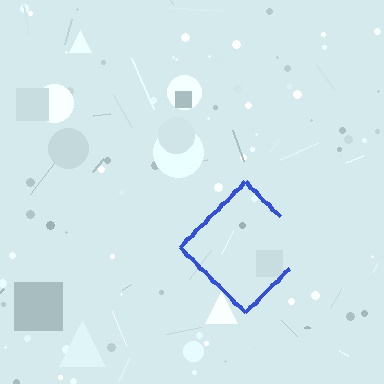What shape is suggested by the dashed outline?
The dashed outline suggests a diamond.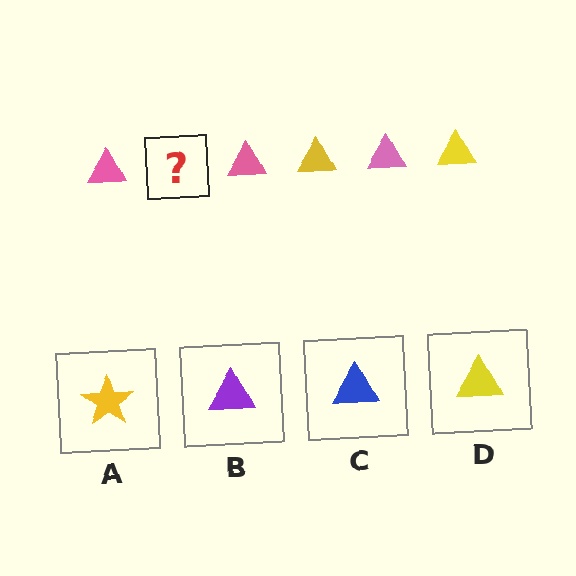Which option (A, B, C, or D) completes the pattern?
D.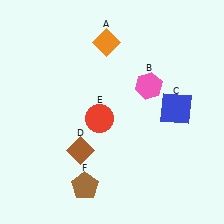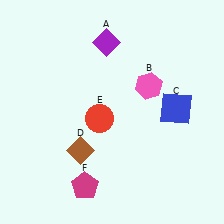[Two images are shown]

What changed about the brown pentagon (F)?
In Image 1, F is brown. In Image 2, it changed to magenta.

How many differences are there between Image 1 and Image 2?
There are 2 differences between the two images.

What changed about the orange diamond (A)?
In Image 1, A is orange. In Image 2, it changed to purple.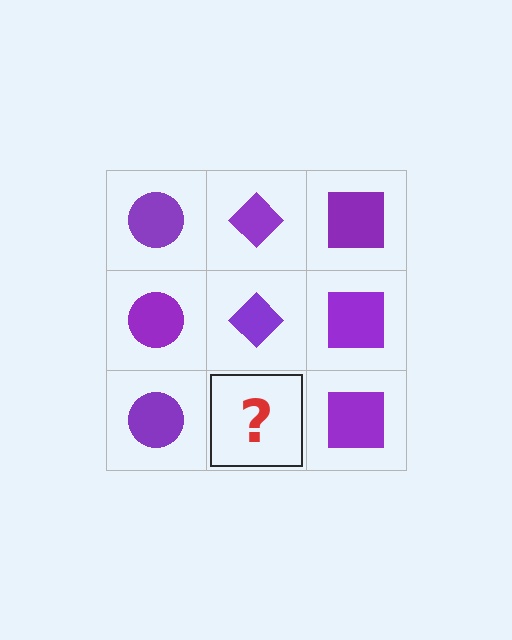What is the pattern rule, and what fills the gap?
The rule is that each column has a consistent shape. The gap should be filled with a purple diamond.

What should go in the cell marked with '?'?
The missing cell should contain a purple diamond.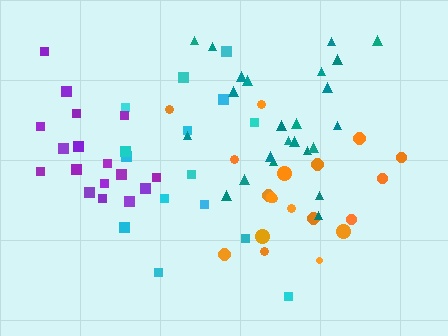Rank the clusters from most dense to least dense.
purple, teal, orange, cyan.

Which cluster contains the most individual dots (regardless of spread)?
Teal (24).